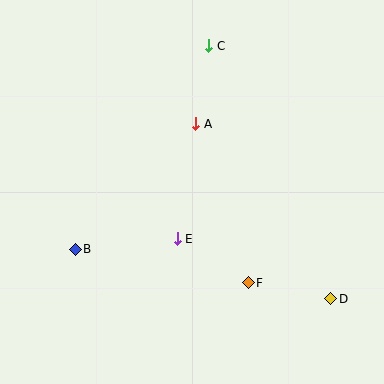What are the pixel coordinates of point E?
Point E is at (177, 239).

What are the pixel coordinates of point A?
Point A is at (196, 124).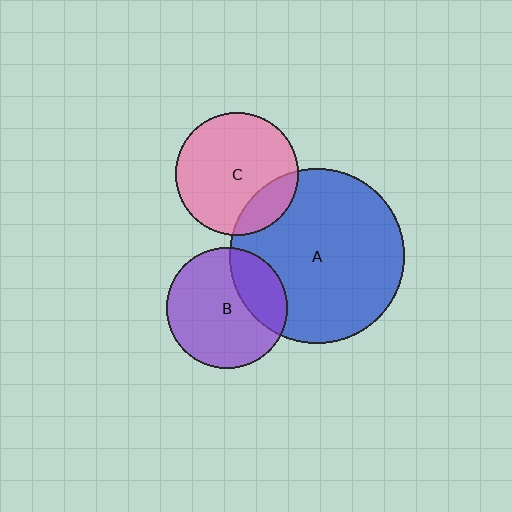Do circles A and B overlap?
Yes.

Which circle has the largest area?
Circle A (blue).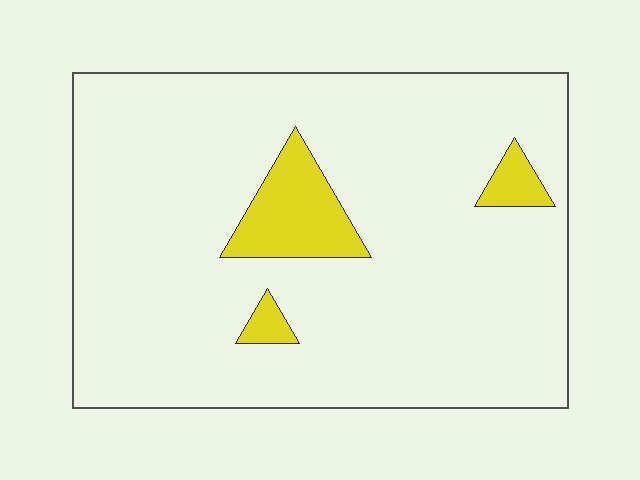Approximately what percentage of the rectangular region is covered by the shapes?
Approximately 10%.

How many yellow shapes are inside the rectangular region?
3.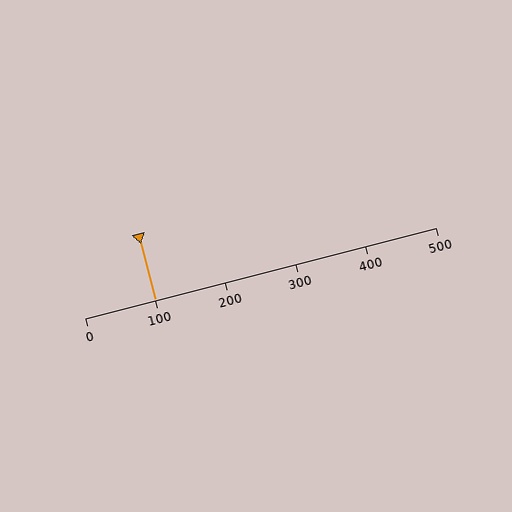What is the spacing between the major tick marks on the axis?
The major ticks are spaced 100 apart.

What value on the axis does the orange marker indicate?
The marker indicates approximately 100.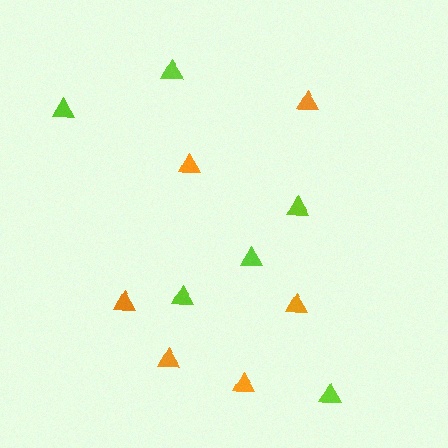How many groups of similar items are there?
There are 2 groups: one group of lime triangles (6) and one group of orange triangles (6).